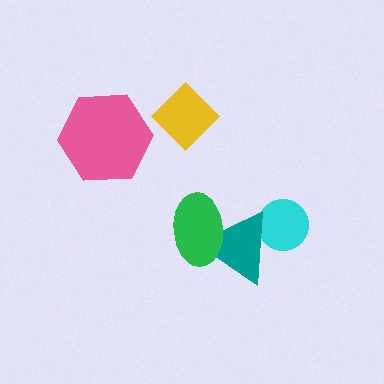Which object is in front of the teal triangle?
The green ellipse is in front of the teal triangle.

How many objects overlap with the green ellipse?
1 object overlaps with the green ellipse.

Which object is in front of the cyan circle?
The teal triangle is in front of the cyan circle.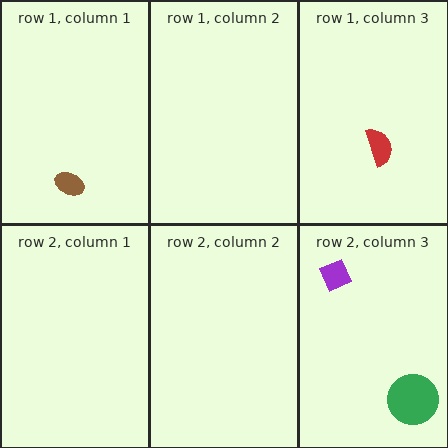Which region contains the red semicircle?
The row 1, column 3 region.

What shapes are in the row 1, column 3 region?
The red semicircle.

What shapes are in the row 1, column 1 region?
The brown ellipse.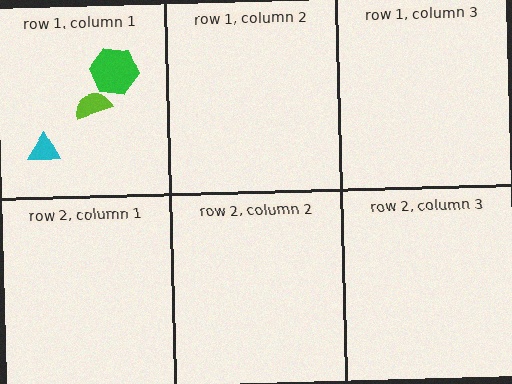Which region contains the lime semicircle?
The row 1, column 1 region.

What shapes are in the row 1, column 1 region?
The lime semicircle, the green hexagon, the cyan triangle.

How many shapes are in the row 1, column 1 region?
3.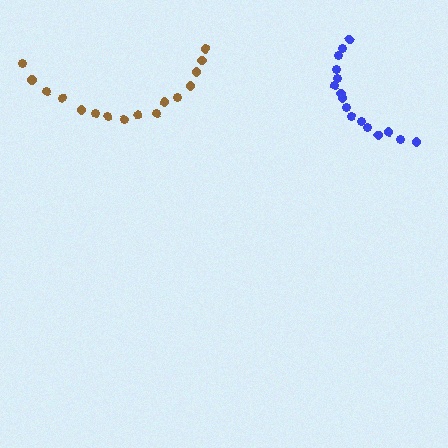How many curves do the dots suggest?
There are 2 distinct paths.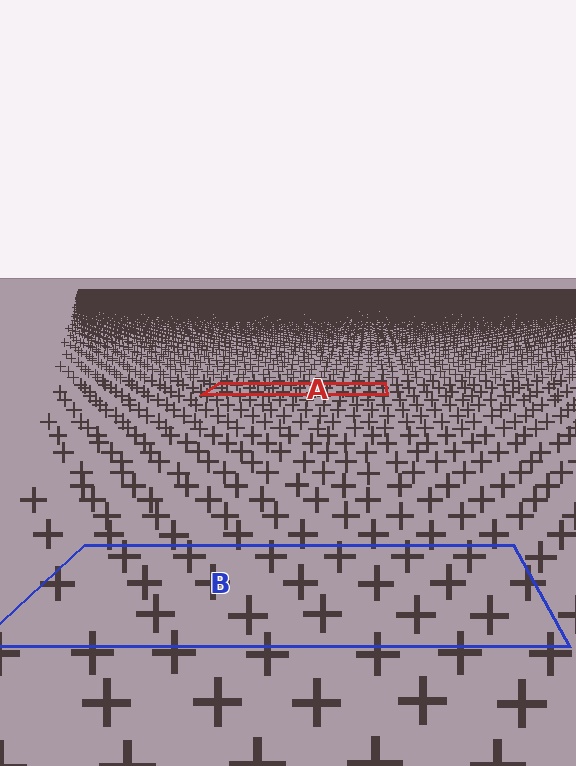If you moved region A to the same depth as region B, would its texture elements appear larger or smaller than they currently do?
They would appear larger. At a closer depth, the same texture elements are projected at a bigger on-screen size.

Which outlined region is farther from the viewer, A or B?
Region A is farther from the viewer — the texture elements inside it appear smaller and more densely packed.